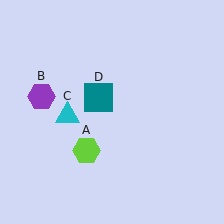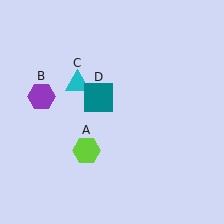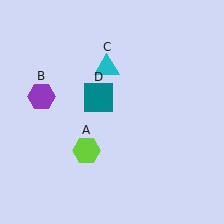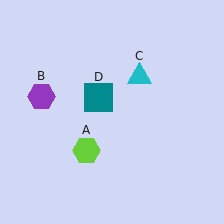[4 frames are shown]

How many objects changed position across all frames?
1 object changed position: cyan triangle (object C).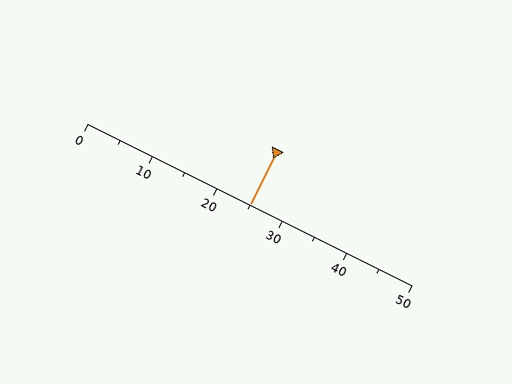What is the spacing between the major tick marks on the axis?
The major ticks are spaced 10 apart.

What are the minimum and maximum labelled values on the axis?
The axis runs from 0 to 50.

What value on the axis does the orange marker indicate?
The marker indicates approximately 25.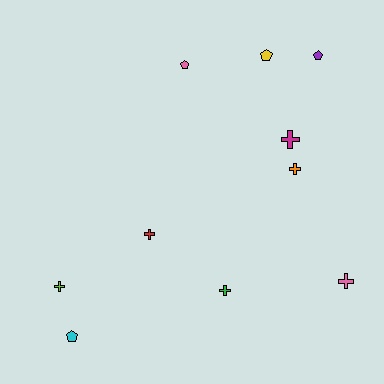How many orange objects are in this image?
There is 1 orange object.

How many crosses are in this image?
There are 6 crosses.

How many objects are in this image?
There are 10 objects.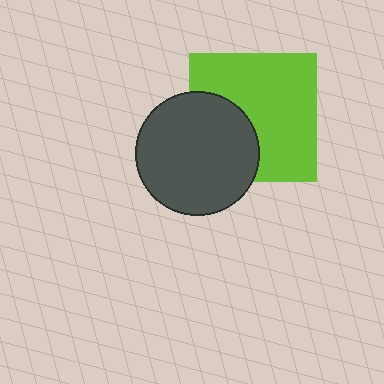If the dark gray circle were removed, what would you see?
You would see the complete lime square.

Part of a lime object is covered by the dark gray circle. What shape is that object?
It is a square.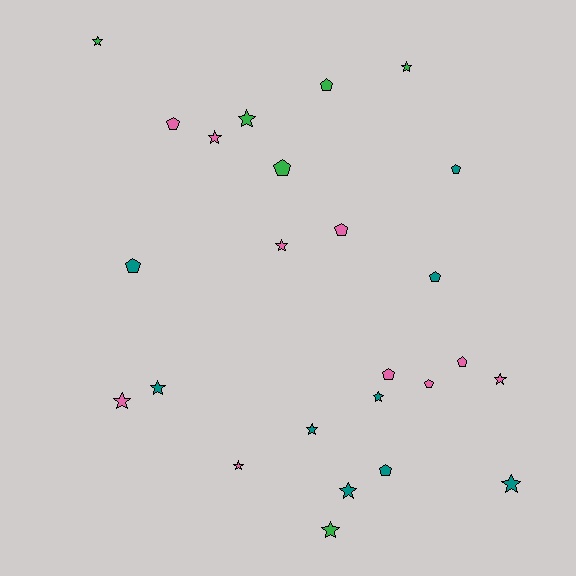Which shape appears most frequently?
Star, with 14 objects.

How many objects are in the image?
There are 25 objects.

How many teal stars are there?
There are 5 teal stars.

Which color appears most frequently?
Pink, with 10 objects.